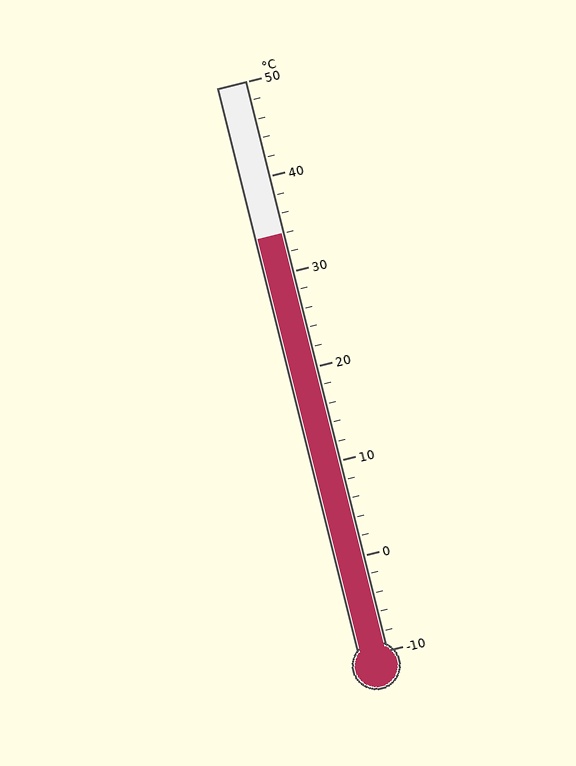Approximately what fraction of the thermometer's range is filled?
The thermometer is filled to approximately 75% of its range.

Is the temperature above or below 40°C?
The temperature is below 40°C.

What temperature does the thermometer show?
The thermometer shows approximately 34°C.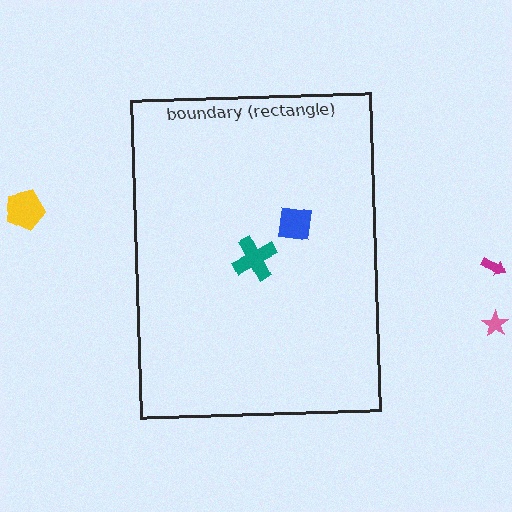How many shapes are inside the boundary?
2 inside, 3 outside.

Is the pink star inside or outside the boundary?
Outside.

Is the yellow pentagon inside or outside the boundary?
Outside.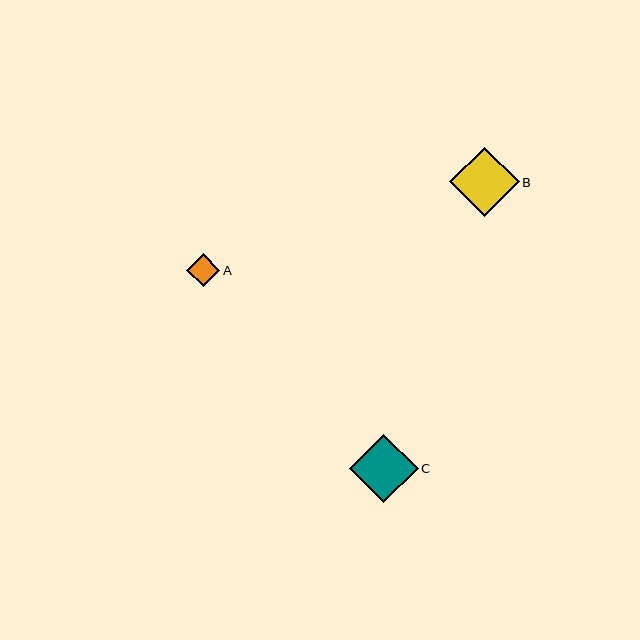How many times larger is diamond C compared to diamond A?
Diamond C is approximately 2.1 times the size of diamond A.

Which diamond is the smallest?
Diamond A is the smallest with a size of approximately 33 pixels.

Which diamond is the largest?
Diamond B is the largest with a size of approximately 69 pixels.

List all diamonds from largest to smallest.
From largest to smallest: B, C, A.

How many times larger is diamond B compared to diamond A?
Diamond B is approximately 2.1 times the size of diamond A.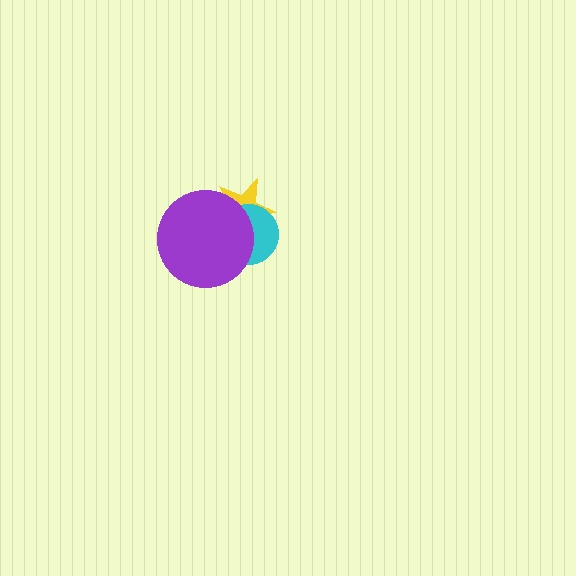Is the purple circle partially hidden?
No, no other shape covers it.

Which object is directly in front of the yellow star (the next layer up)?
The cyan circle is directly in front of the yellow star.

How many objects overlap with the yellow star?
2 objects overlap with the yellow star.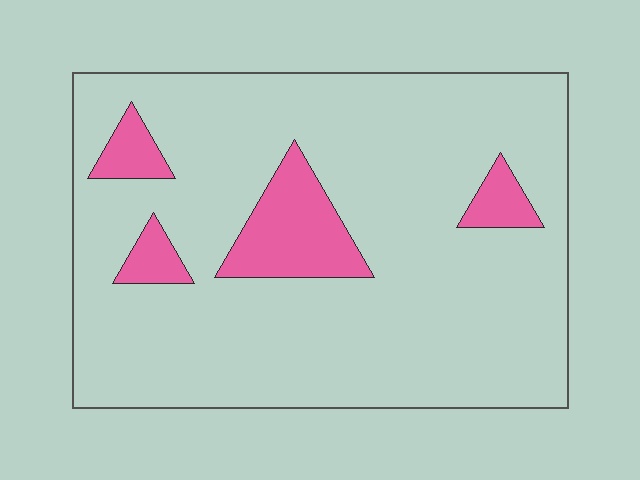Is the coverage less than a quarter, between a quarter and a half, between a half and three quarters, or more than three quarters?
Less than a quarter.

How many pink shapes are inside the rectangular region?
4.